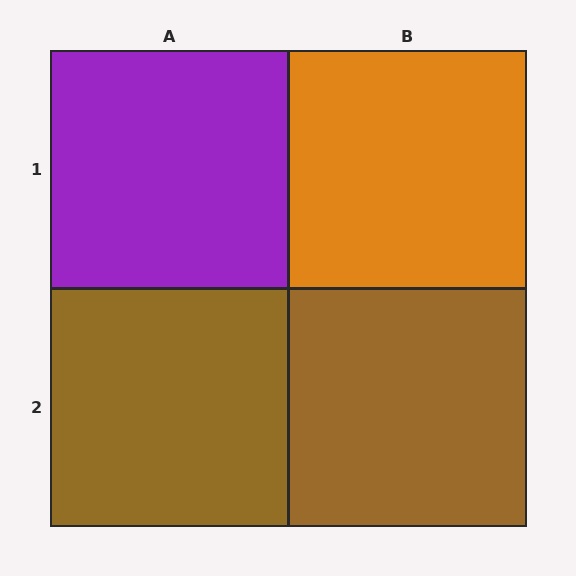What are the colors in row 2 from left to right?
Brown, brown.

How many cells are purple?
1 cell is purple.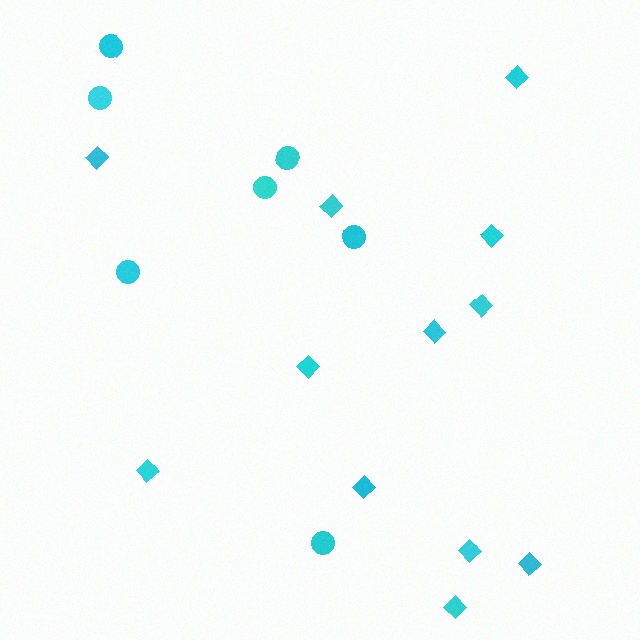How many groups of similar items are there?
There are 2 groups: one group of circles (7) and one group of diamonds (12).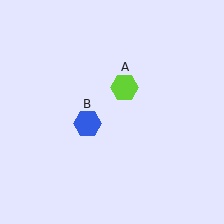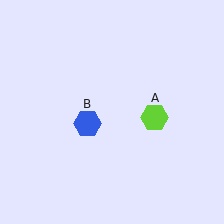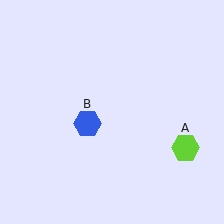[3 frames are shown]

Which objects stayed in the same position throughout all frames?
Blue hexagon (object B) remained stationary.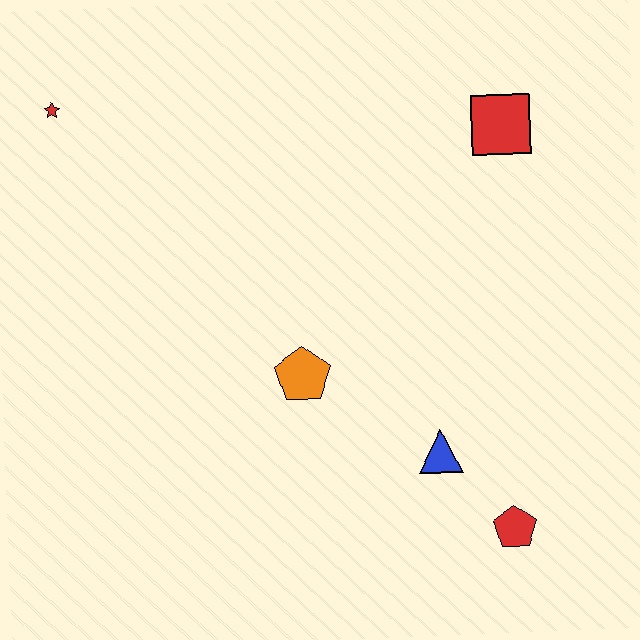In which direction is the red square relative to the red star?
The red square is to the right of the red star.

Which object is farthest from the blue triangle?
The red star is farthest from the blue triangle.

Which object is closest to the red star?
The orange pentagon is closest to the red star.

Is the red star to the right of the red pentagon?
No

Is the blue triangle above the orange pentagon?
No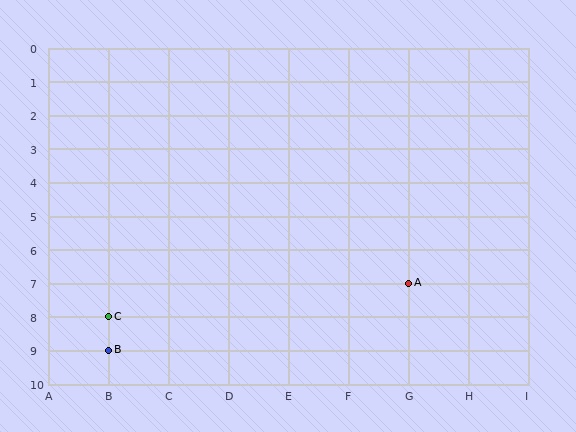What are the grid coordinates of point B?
Point B is at grid coordinates (B, 9).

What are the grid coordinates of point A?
Point A is at grid coordinates (G, 7).